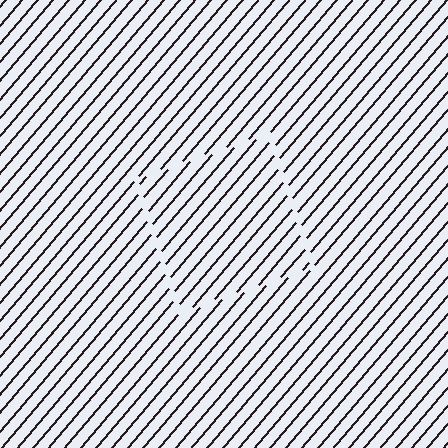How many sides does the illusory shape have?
4 sides — the line-ends trace a square.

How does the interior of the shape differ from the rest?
The interior of the shape contains the same grating, shifted by half a period — the contour is defined by the phase discontinuity where line-ends from the inner and outer gratings abut.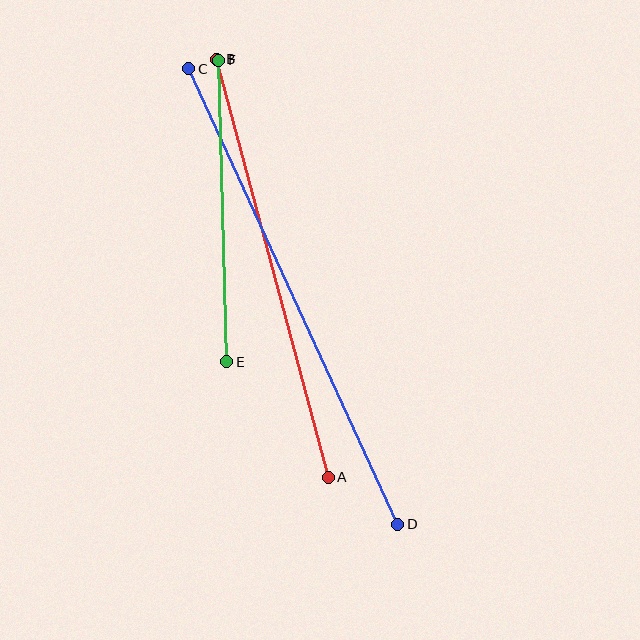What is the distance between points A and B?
The distance is approximately 432 pixels.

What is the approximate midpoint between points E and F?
The midpoint is at approximately (223, 211) pixels.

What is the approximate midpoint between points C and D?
The midpoint is at approximately (293, 296) pixels.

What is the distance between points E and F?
The distance is approximately 301 pixels.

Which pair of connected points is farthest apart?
Points C and D are farthest apart.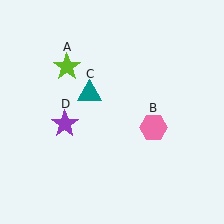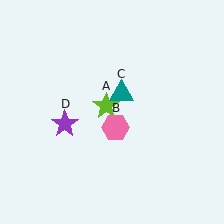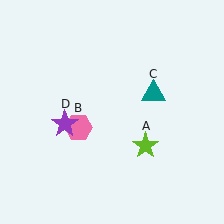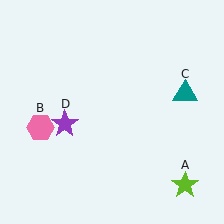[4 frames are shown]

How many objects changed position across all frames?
3 objects changed position: lime star (object A), pink hexagon (object B), teal triangle (object C).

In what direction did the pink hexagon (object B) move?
The pink hexagon (object B) moved left.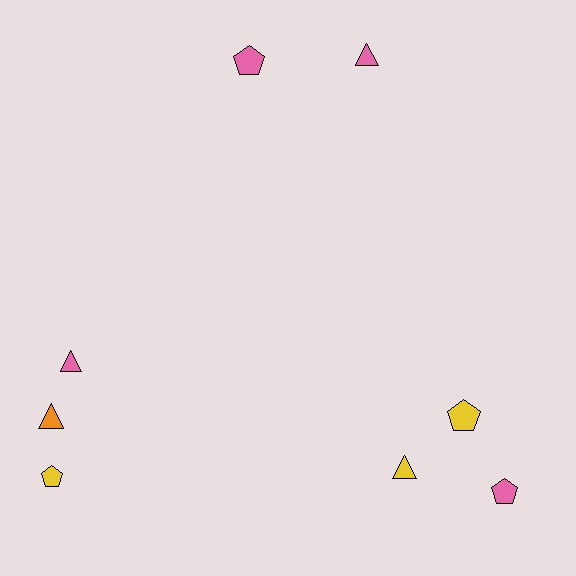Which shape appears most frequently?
Pentagon, with 4 objects.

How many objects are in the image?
There are 8 objects.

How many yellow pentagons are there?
There are 2 yellow pentagons.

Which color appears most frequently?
Pink, with 4 objects.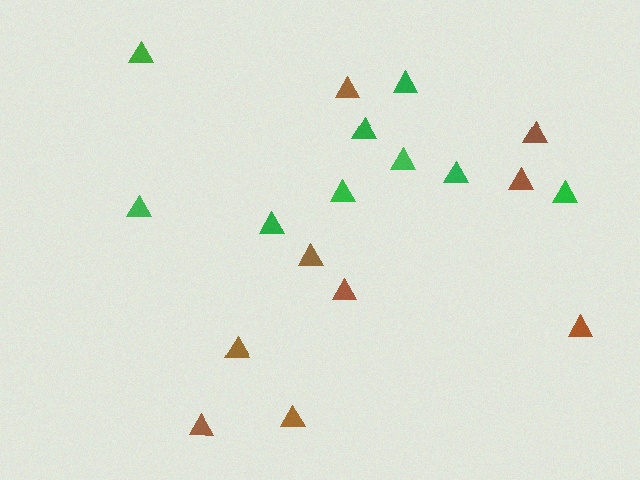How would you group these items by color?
There are 2 groups: one group of brown triangles (9) and one group of green triangles (9).